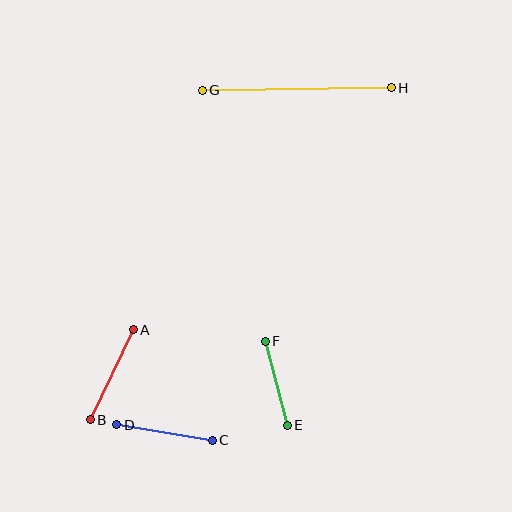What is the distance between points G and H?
The distance is approximately 189 pixels.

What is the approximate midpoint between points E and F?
The midpoint is at approximately (276, 383) pixels.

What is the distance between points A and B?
The distance is approximately 99 pixels.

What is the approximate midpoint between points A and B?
The midpoint is at approximately (112, 375) pixels.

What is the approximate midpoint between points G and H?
The midpoint is at approximately (297, 89) pixels.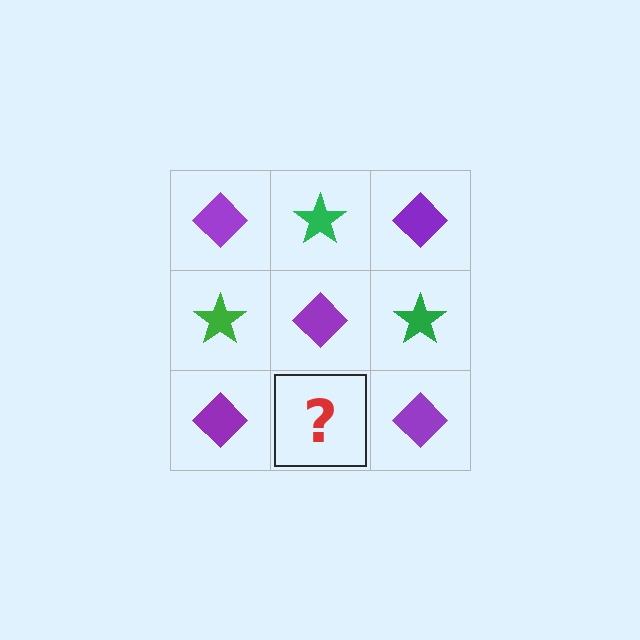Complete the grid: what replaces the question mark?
The question mark should be replaced with a green star.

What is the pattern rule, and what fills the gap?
The rule is that it alternates purple diamond and green star in a checkerboard pattern. The gap should be filled with a green star.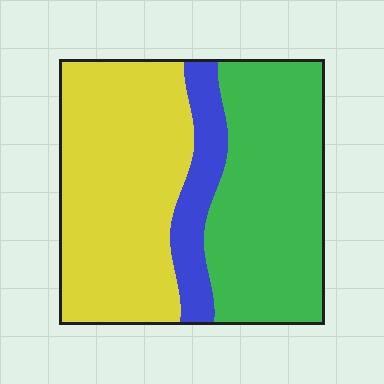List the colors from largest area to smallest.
From largest to smallest: yellow, green, blue.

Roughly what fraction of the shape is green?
Green takes up between a third and a half of the shape.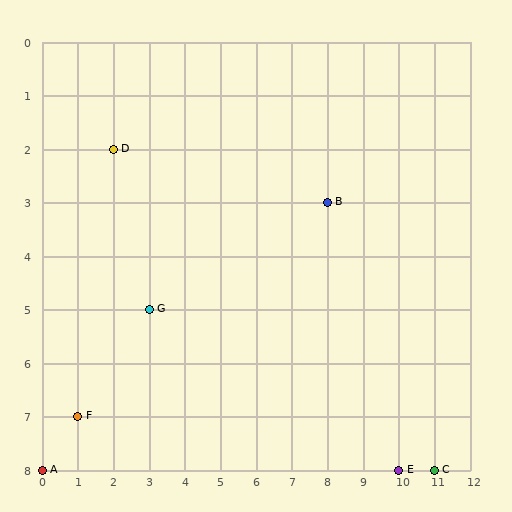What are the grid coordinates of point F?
Point F is at grid coordinates (1, 7).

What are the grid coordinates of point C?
Point C is at grid coordinates (11, 8).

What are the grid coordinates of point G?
Point G is at grid coordinates (3, 5).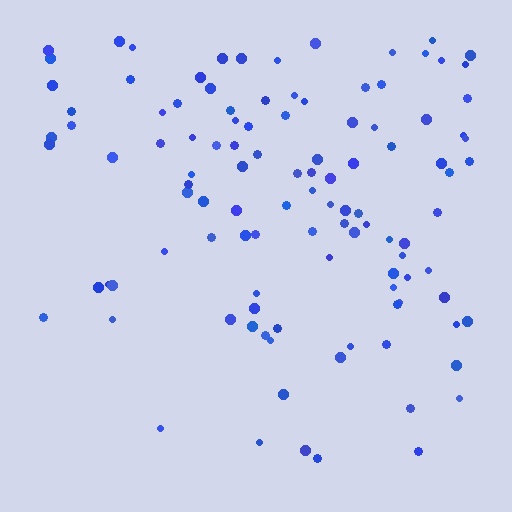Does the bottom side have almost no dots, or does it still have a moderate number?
Still a moderate number, just noticeably fewer than the top.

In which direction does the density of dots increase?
From bottom to top, with the top side densest.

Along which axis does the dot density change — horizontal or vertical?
Vertical.